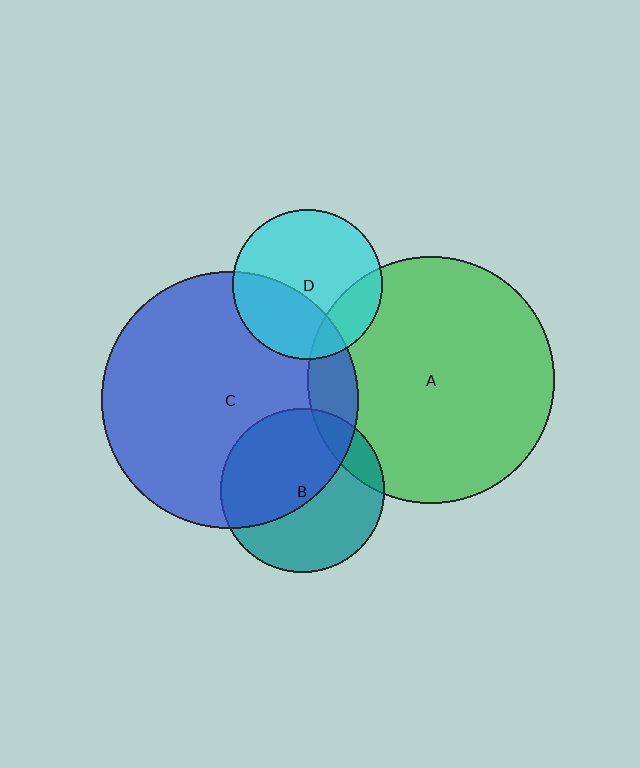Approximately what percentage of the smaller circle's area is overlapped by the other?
Approximately 55%.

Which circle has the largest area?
Circle C (blue).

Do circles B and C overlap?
Yes.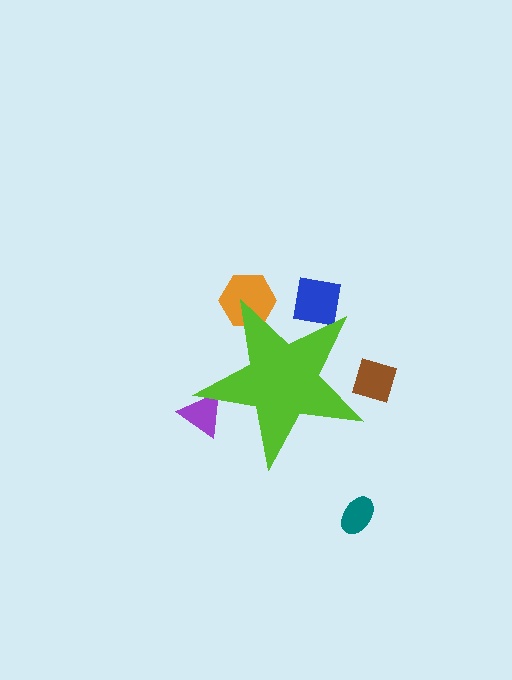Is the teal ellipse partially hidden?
No, the teal ellipse is fully visible.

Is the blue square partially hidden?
Yes, the blue square is partially hidden behind the lime star.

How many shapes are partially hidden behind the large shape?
4 shapes are partially hidden.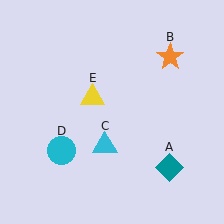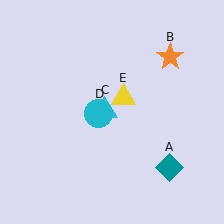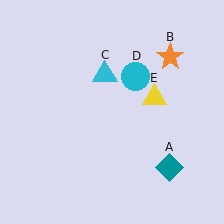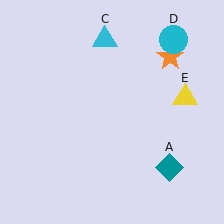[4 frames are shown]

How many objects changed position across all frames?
3 objects changed position: cyan triangle (object C), cyan circle (object D), yellow triangle (object E).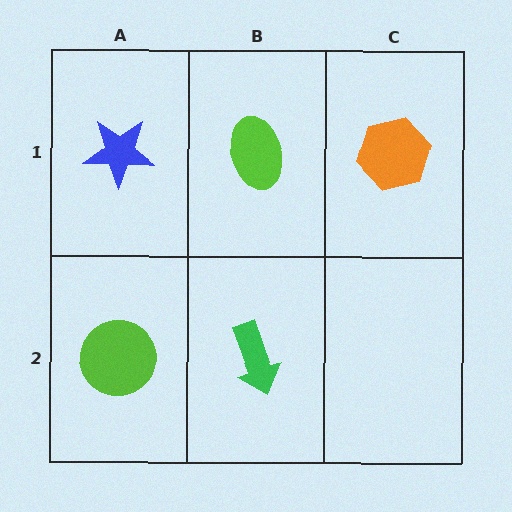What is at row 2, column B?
A green arrow.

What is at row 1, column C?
An orange hexagon.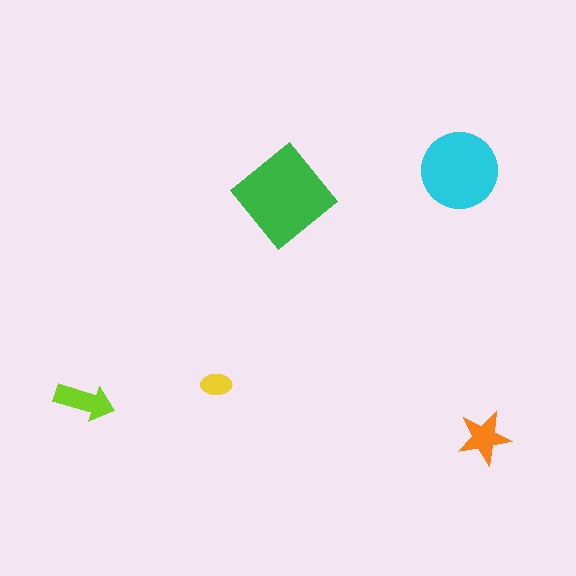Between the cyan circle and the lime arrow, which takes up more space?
The cyan circle.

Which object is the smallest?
The yellow ellipse.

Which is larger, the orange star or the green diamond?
The green diamond.